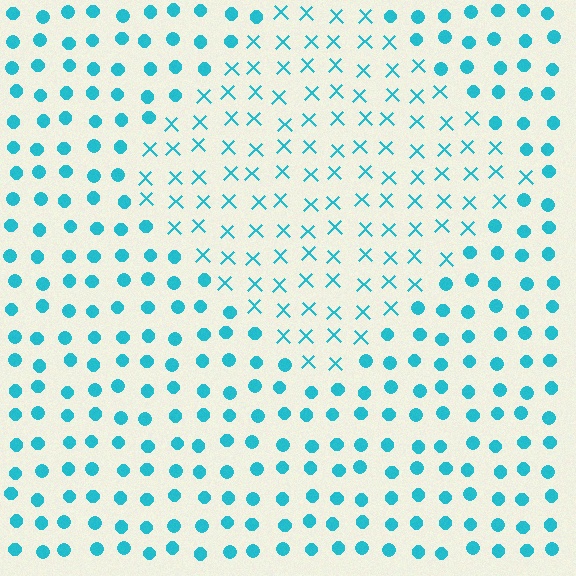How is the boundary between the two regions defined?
The boundary is defined by a change in element shape: X marks inside vs. circles outside. All elements share the same color and spacing.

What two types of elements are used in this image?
The image uses X marks inside the diamond region and circles outside it.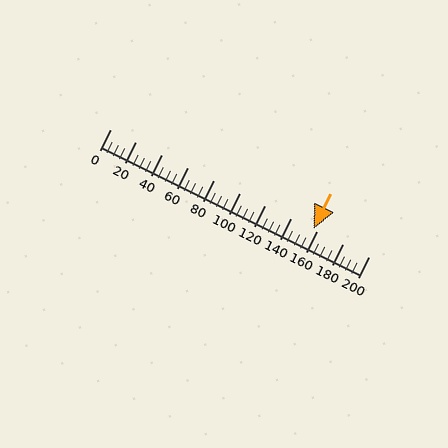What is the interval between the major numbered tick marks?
The major tick marks are spaced 20 units apart.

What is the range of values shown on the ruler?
The ruler shows values from 0 to 200.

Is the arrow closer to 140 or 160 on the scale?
The arrow is closer to 160.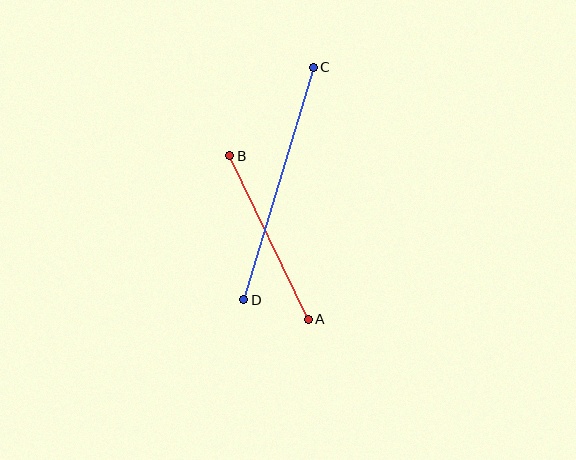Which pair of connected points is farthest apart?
Points C and D are farthest apart.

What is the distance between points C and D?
The distance is approximately 243 pixels.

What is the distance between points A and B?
The distance is approximately 181 pixels.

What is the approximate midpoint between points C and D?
The midpoint is at approximately (279, 184) pixels.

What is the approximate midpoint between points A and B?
The midpoint is at approximately (269, 237) pixels.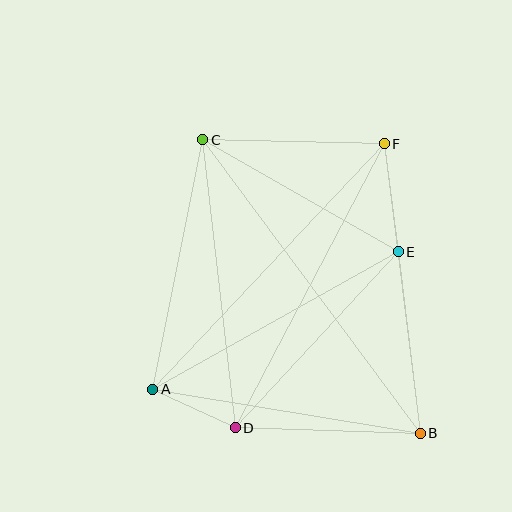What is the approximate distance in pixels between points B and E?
The distance between B and E is approximately 183 pixels.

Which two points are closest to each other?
Points A and D are closest to each other.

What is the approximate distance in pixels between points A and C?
The distance between A and C is approximately 254 pixels.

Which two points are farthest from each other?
Points B and C are farthest from each other.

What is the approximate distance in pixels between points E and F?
The distance between E and F is approximately 109 pixels.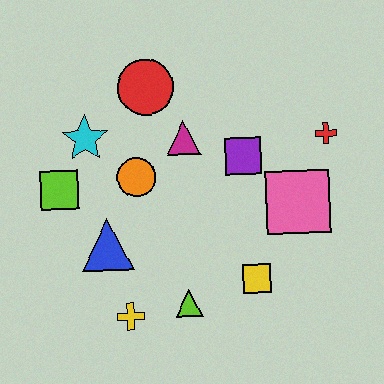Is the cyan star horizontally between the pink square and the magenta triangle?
No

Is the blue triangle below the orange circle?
Yes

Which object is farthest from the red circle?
The yellow cross is farthest from the red circle.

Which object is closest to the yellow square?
The lime triangle is closest to the yellow square.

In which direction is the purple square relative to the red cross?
The purple square is to the left of the red cross.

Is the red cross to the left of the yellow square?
No